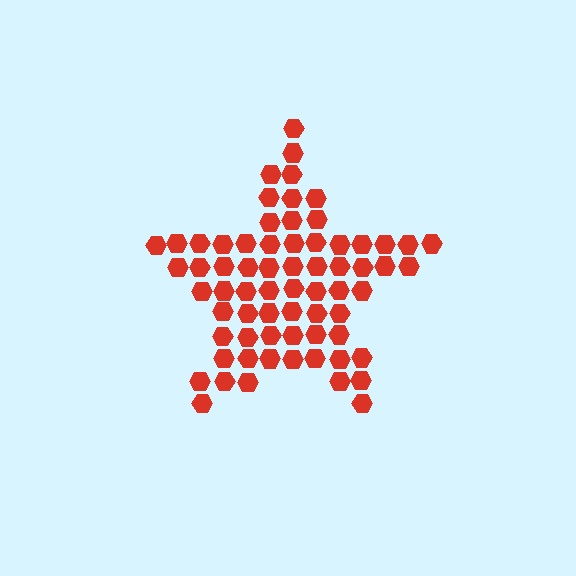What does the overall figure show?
The overall figure shows a star.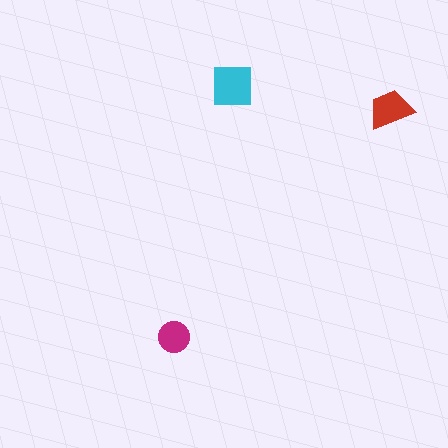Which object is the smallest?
The magenta circle.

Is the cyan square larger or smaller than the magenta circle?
Larger.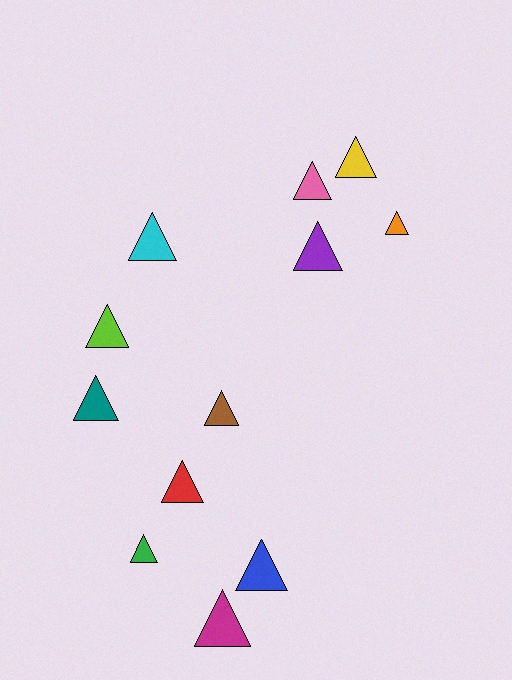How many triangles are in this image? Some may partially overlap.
There are 12 triangles.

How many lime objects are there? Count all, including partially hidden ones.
There is 1 lime object.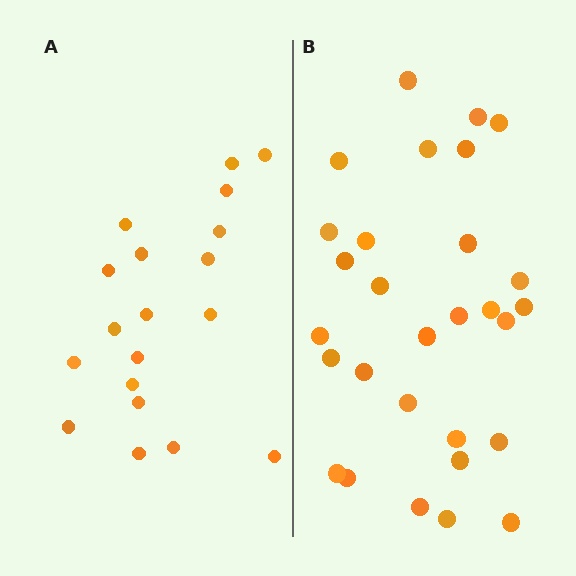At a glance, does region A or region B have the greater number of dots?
Region B (the right region) has more dots.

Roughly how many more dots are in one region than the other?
Region B has roughly 10 or so more dots than region A.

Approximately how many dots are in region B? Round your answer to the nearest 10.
About 30 dots. (The exact count is 29, which rounds to 30.)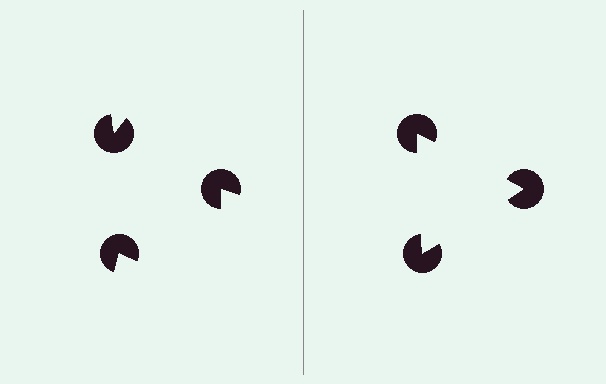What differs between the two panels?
The pac-man discs are positioned identically on both sides; only the wedge orientations differ. On the right they align to a triangle; on the left they are misaligned.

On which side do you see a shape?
An illusory triangle appears on the right side. On the left side the wedge cuts are rotated, so no coherent shape forms.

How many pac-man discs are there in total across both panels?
6 — 3 on each side.